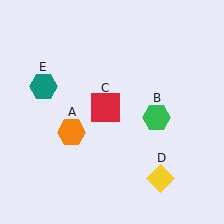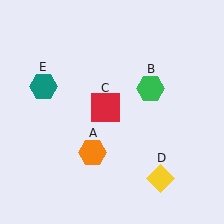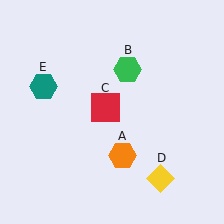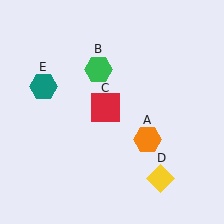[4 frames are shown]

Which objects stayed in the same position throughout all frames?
Red square (object C) and yellow diamond (object D) and teal hexagon (object E) remained stationary.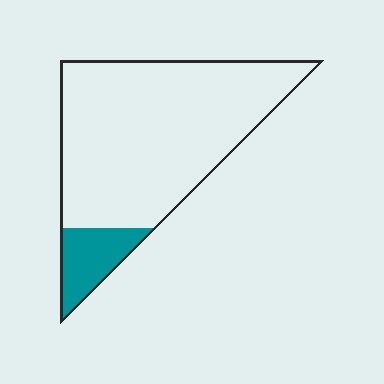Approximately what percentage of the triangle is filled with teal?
Approximately 15%.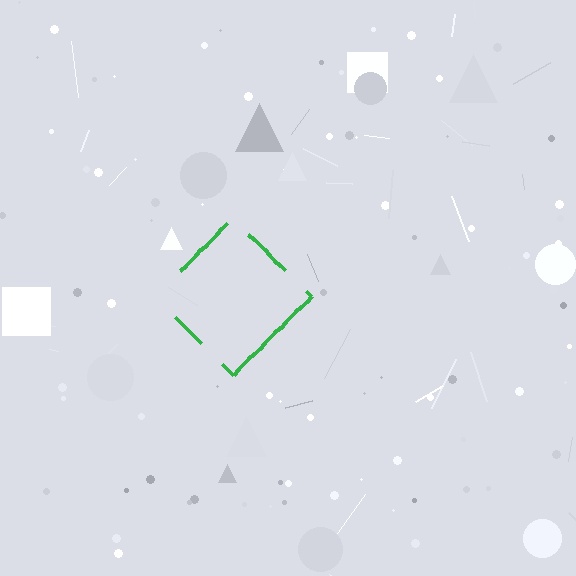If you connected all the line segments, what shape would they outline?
They would outline a diamond.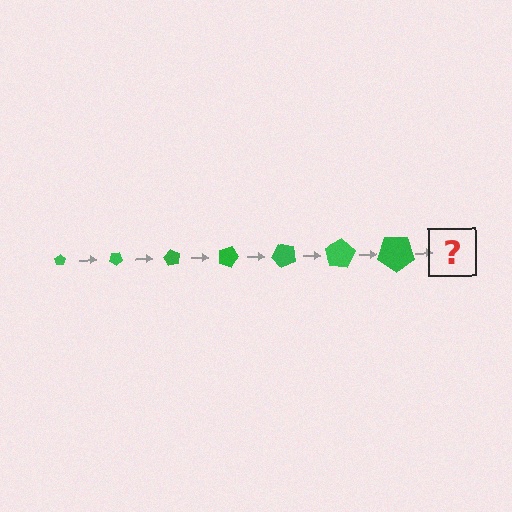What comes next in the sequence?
The next element should be a pentagon, larger than the previous one and rotated 210 degrees from the start.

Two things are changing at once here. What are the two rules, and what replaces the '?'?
The two rules are that the pentagon grows larger each step and it rotates 30 degrees each step. The '?' should be a pentagon, larger than the previous one and rotated 210 degrees from the start.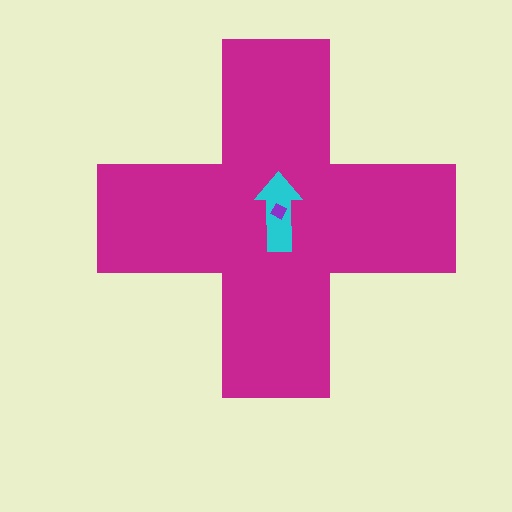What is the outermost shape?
The magenta cross.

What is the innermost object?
The purple diamond.